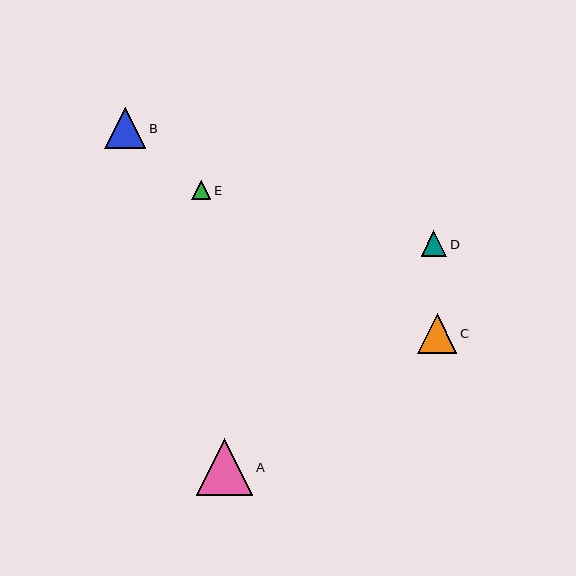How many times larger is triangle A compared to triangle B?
Triangle A is approximately 1.4 times the size of triangle B.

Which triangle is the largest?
Triangle A is the largest with a size of approximately 57 pixels.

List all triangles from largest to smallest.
From largest to smallest: A, B, C, D, E.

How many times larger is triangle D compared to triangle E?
Triangle D is approximately 1.4 times the size of triangle E.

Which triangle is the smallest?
Triangle E is the smallest with a size of approximately 19 pixels.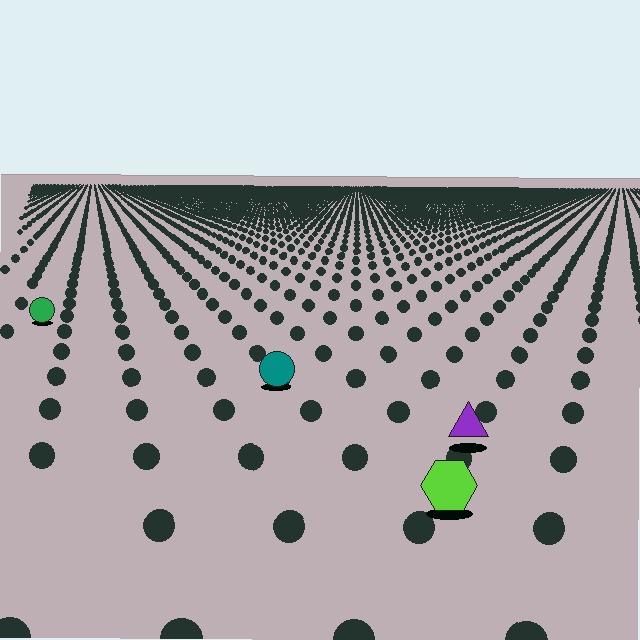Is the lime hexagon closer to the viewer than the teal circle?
Yes. The lime hexagon is closer — you can tell from the texture gradient: the ground texture is coarser near it.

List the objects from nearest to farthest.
From nearest to farthest: the lime hexagon, the purple triangle, the teal circle, the green circle.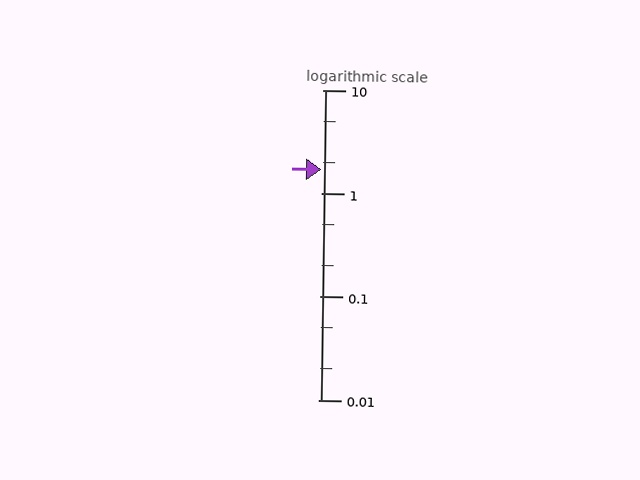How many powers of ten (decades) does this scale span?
The scale spans 3 decades, from 0.01 to 10.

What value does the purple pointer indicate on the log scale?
The pointer indicates approximately 1.7.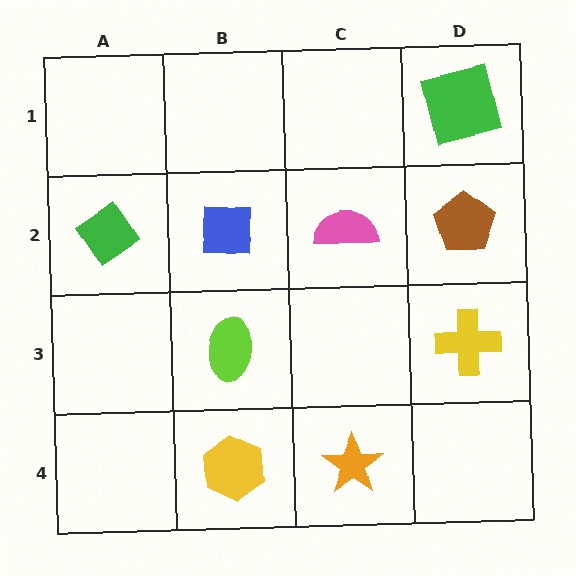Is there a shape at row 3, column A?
No, that cell is empty.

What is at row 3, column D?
A yellow cross.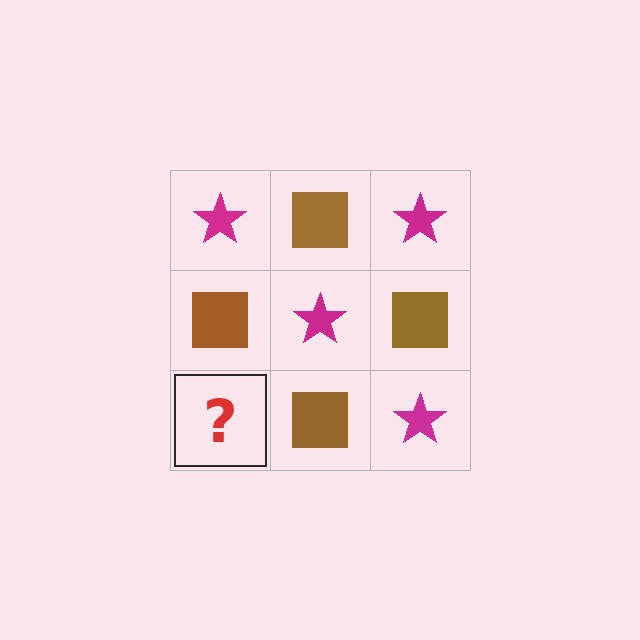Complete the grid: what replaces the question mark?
The question mark should be replaced with a magenta star.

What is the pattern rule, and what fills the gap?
The rule is that it alternates magenta star and brown square in a checkerboard pattern. The gap should be filled with a magenta star.